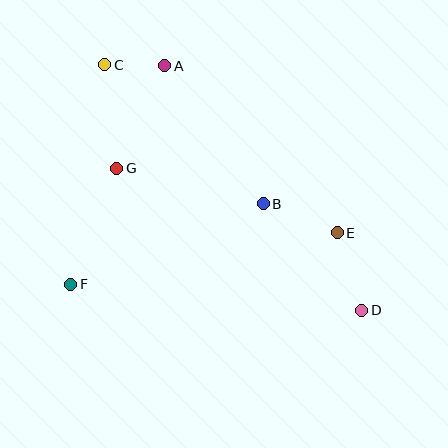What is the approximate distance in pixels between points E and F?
The distance between E and F is approximately 271 pixels.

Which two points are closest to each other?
Points A and C are closest to each other.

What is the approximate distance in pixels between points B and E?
The distance between B and E is approximately 80 pixels.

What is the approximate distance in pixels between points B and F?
The distance between B and F is approximately 208 pixels.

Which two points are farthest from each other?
Points C and D are farthest from each other.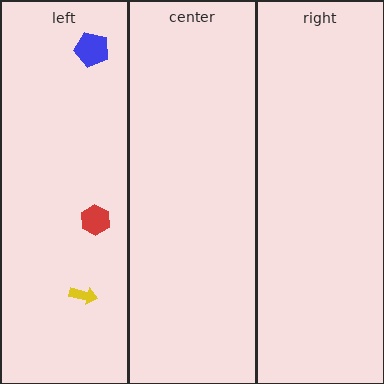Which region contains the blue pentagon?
The left region.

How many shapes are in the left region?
3.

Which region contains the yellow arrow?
The left region.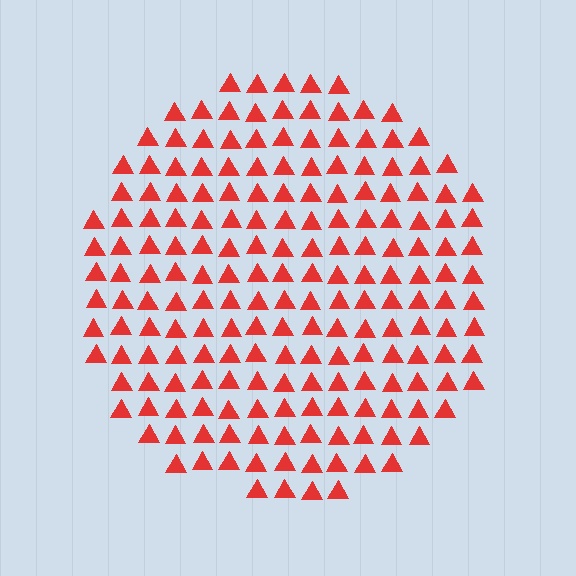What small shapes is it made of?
It is made of small triangles.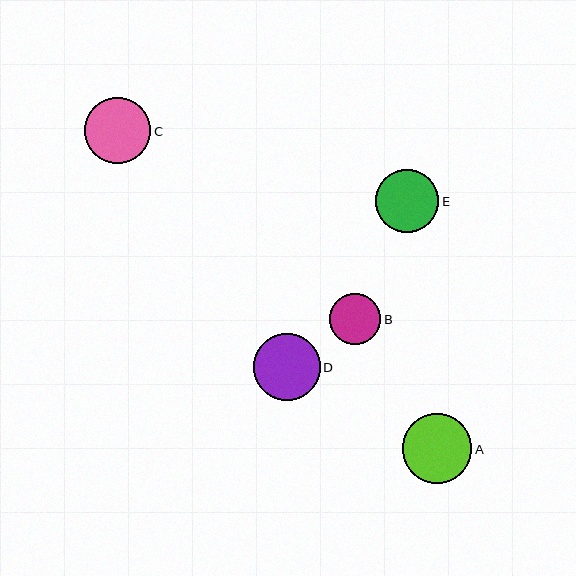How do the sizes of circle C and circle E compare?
Circle C and circle E are approximately the same size.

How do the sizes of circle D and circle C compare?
Circle D and circle C are approximately the same size.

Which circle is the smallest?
Circle B is the smallest with a size of approximately 51 pixels.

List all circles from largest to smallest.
From largest to smallest: A, D, C, E, B.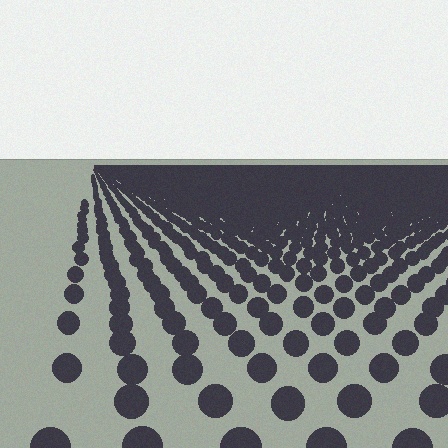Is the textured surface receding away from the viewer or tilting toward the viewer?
The surface is receding away from the viewer. Texture elements get smaller and denser toward the top.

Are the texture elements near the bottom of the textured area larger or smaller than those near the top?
Larger. Near the bottom, elements are closer to the viewer and appear at a bigger on-screen size.